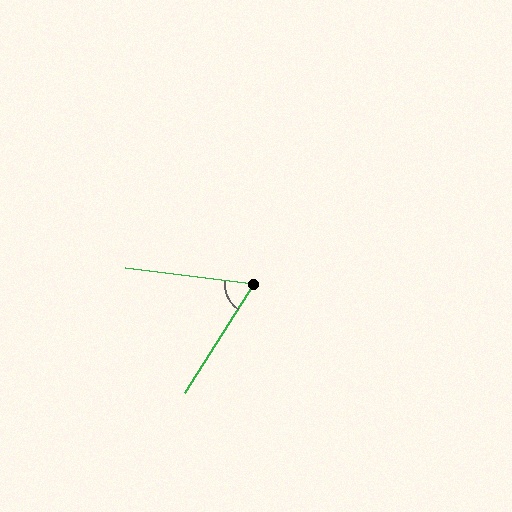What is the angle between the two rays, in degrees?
Approximately 65 degrees.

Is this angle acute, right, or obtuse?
It is acute.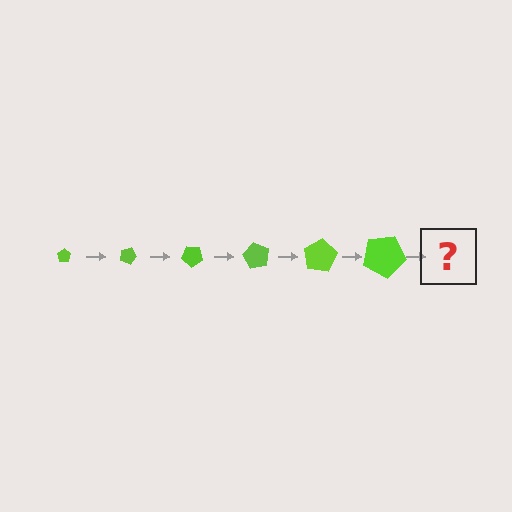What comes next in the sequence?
The next element should be a pentagon, larger than the previous one and rotated 120 degrees from the start.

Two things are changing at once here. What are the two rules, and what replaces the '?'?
The two rules are that the pentagon grows larger each step and it rotates 20 degrees each step. The '?' should be a pentagon, larger than the previous one and rotated 120 degrees from the start.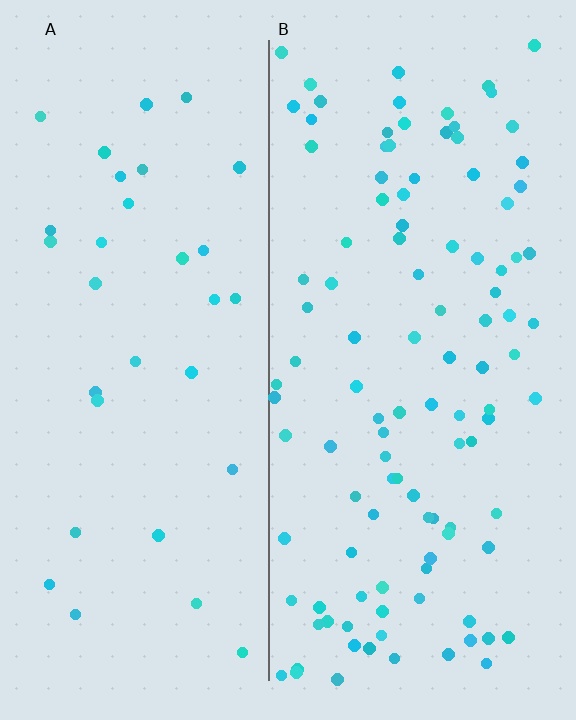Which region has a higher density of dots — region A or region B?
B (the right).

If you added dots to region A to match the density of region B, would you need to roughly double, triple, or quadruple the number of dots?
Approximately triple.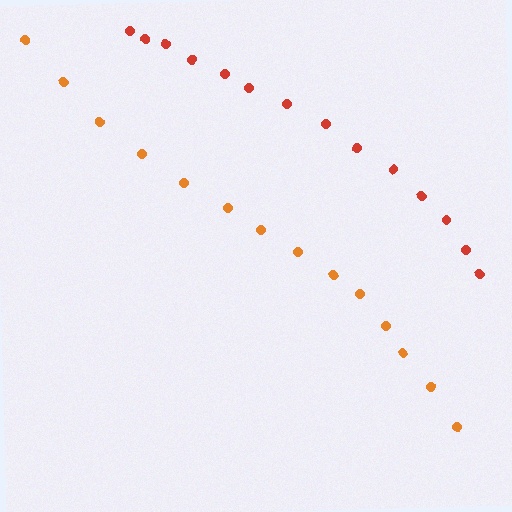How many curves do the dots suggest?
There are 2 distinct paths.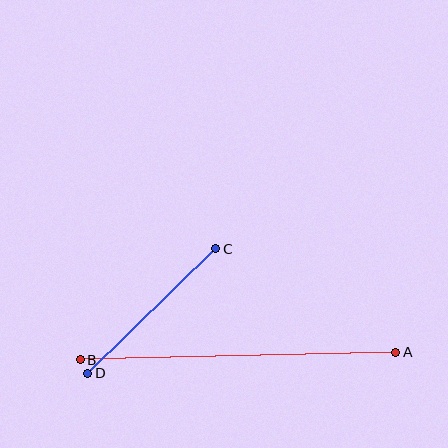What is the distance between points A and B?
The distance is approximately 315 pixels.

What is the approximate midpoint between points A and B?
The midpoint is at approximately (238, 356) pixels.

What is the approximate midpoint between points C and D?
The midpoint is at approximately (152, 311) pixels.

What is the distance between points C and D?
The distance is approximately 179 pixels.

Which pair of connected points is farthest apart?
Points A and B are farthest apart.